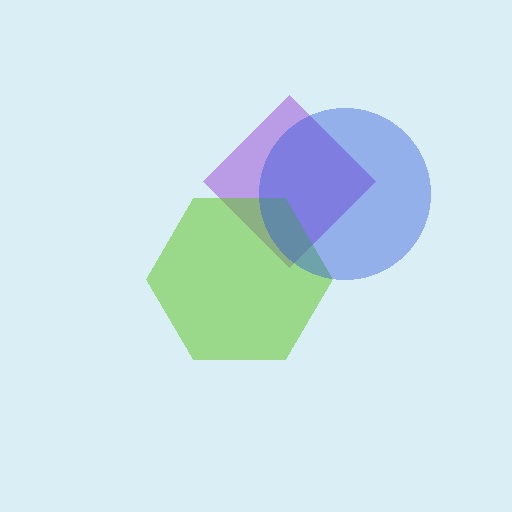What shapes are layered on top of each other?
The layered shapes are: a purple diamond, a lime hexagon, a blue circle.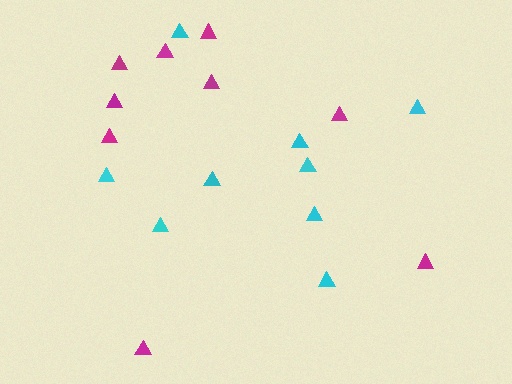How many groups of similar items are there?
There are 2 groups: one group of magenta triangles (9) and one group of cyan triangles (9).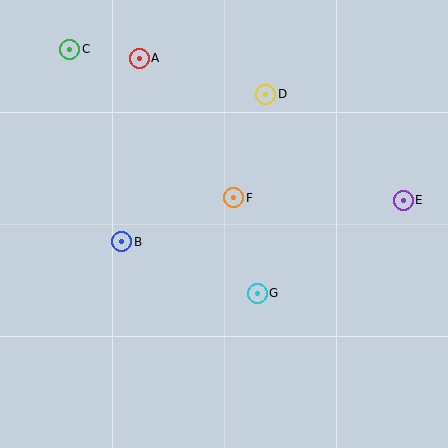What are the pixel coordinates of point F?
Point F is at (234, 198).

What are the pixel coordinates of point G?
Point G is at (257, 293).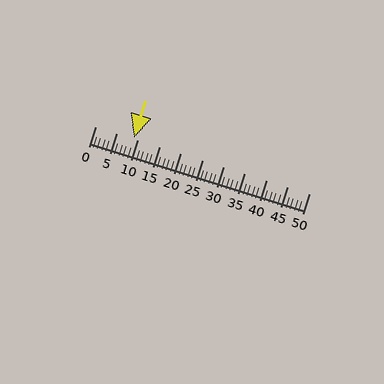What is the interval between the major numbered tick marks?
The major tick marks are spaced 5 units apart.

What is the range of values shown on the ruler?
The ruler shows values from 0 to 50.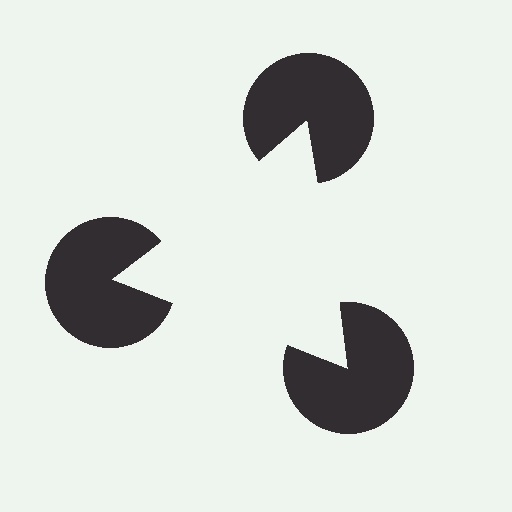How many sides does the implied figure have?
3 sides.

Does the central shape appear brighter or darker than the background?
It typically appears slightly brighter than the background, even though no actual brightness change is drawn.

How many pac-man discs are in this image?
There are 3 — one at each vertex of the illusory triangle.